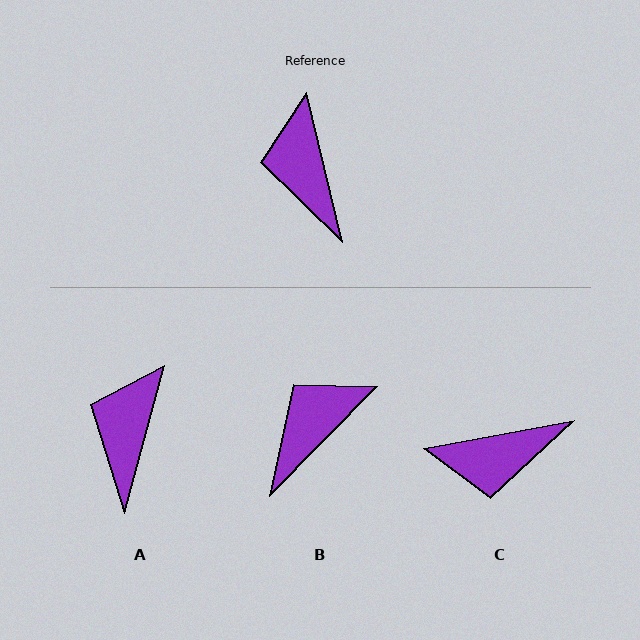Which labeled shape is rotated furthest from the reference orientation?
C, about 87 degrees away.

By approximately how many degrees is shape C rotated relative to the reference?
Approximately 87 degrees counter-clockwise.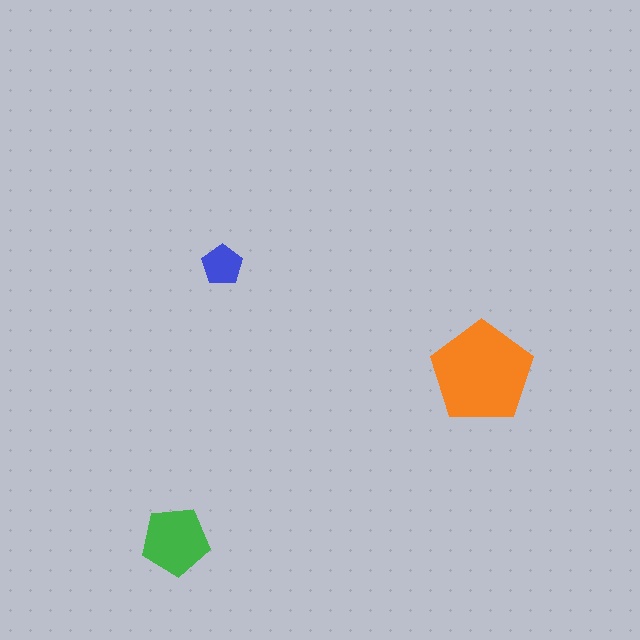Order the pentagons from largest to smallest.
the orange one, the green one, the blue one.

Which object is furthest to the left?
The green pentagon is leftmost.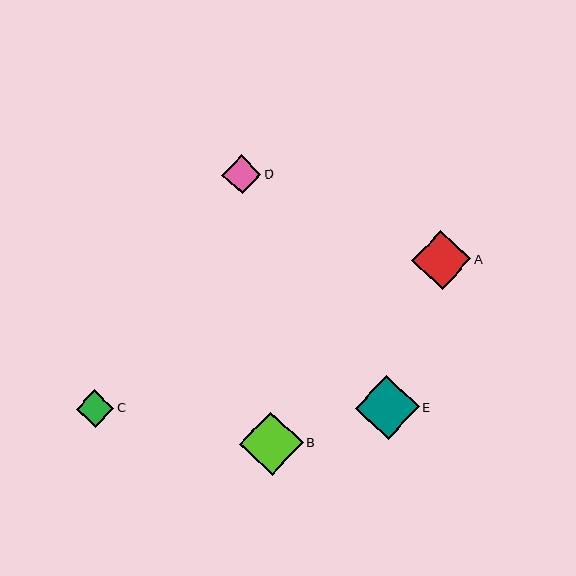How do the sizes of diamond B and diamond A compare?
Diamond B and diamond A are approximately the same size.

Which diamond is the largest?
Diamond B is the largest with a size of approximately 64 pixels.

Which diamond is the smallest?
Diamond C is the smallest with a size of approximately 37 pixels.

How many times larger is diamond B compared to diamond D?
Diamond B is approximately 1.6 times the size of diamond D.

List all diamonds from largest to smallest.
From largest to smallest: B, E, A, D, C.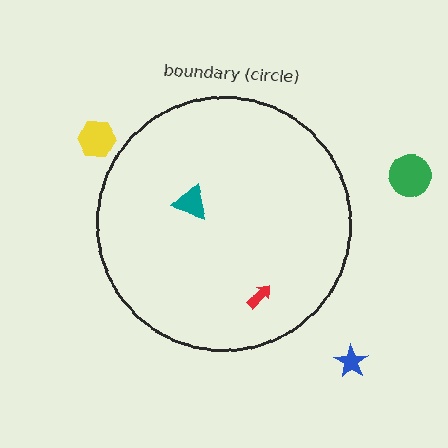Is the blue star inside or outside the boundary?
Outside.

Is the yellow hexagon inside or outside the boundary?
Outside.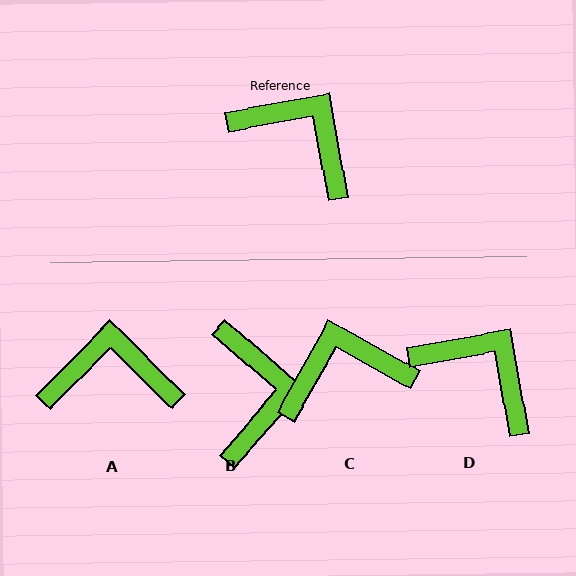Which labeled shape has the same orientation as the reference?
D.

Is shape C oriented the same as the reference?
No, it is off by about 51 degrees.